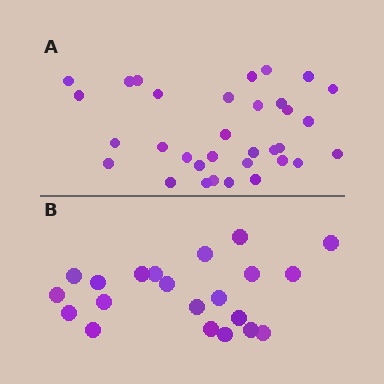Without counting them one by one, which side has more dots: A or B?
Region A (the top region) has more dots.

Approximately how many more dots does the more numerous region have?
Region A has roughly 12 or so more dots than region B.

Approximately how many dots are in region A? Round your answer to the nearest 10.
About 30 dots. (The exact count is 33, which rounds to 30.)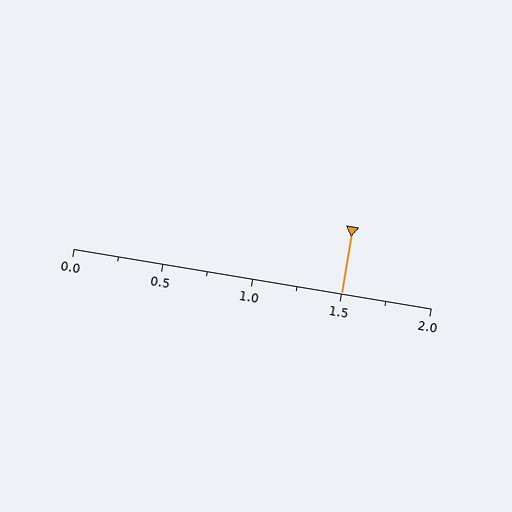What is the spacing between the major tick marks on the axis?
The major ticks are spaced 0.5 apart.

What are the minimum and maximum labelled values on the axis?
The axis runs from 0.0 to 2.0.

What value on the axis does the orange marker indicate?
The marker indicates approximately 1.5.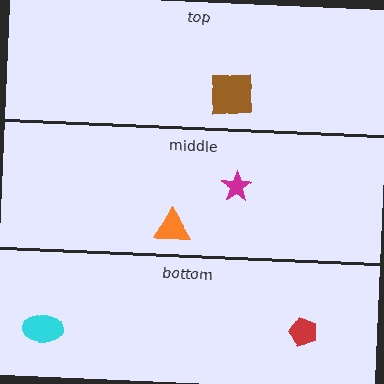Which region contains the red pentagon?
The bottom region.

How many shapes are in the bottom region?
2.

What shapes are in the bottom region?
The red pentagon, the cyan ellipse.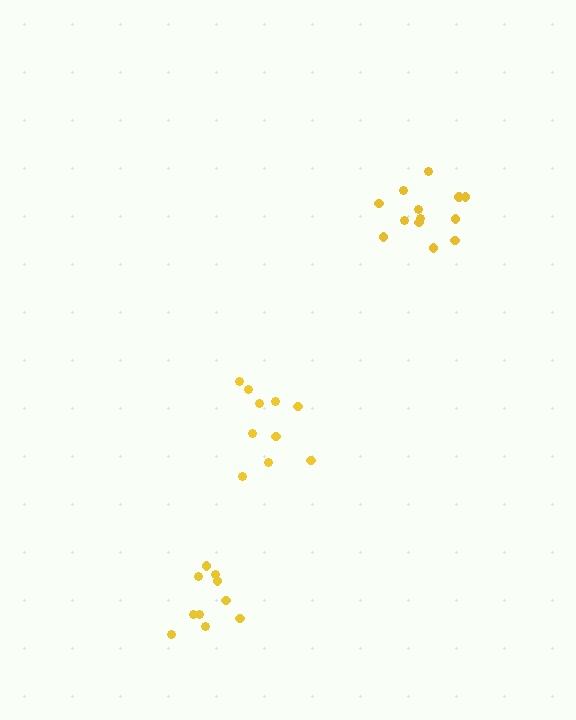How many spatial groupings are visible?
There are 3 spatial groupings.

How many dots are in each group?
Group 1: 13 dots, Group 2: 10 dots, Group 3: 10 dots (33 total).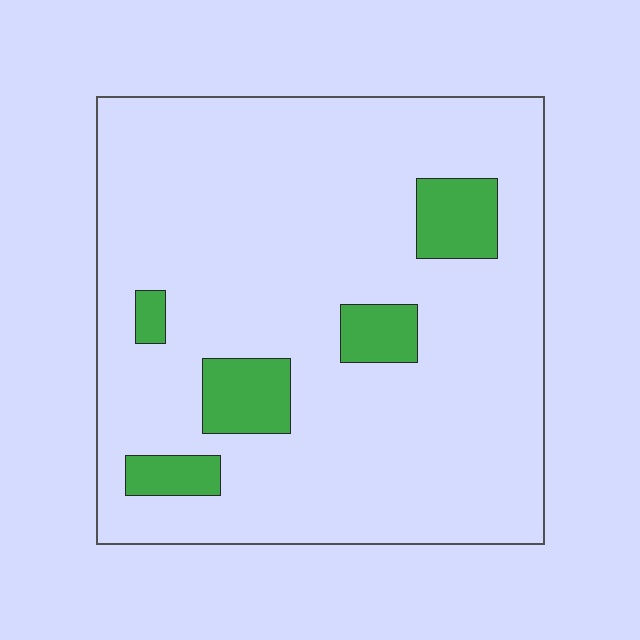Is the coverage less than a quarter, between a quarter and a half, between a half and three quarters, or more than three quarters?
Less than a quarter.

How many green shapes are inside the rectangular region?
5.